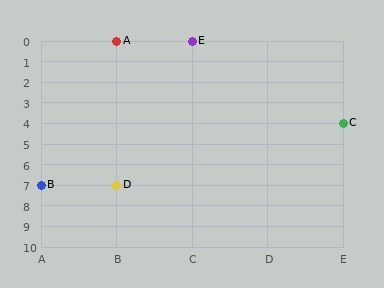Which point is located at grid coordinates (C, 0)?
Point E is at (C, 0).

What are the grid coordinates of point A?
Point A is at grid coordinates (B, 0).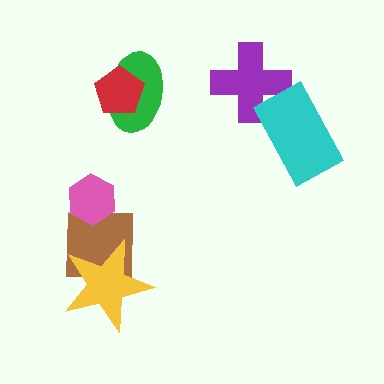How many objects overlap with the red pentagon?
1 object overlaps with the red pentagon.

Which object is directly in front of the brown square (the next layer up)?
The yellow star is directly in front of the brown square.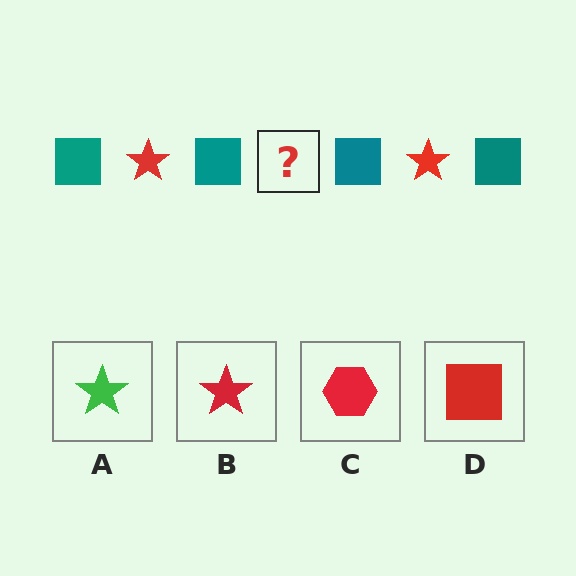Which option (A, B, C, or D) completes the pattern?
B.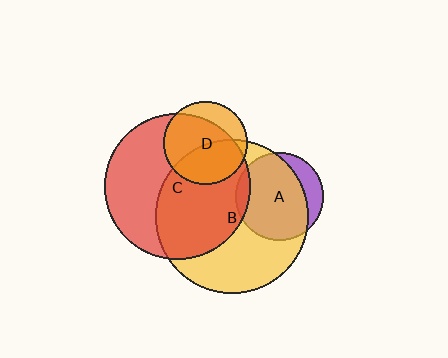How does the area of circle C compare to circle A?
Approximately 2.7 times.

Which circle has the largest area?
Circle B (yellow).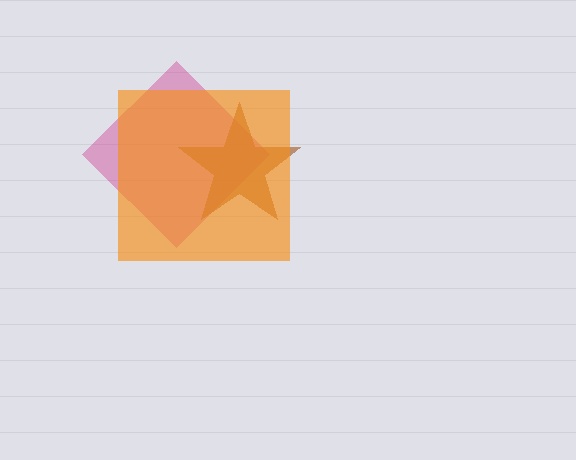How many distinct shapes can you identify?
There are 3 distinct shapes: a magenta diamond, a brown star, an orange square.